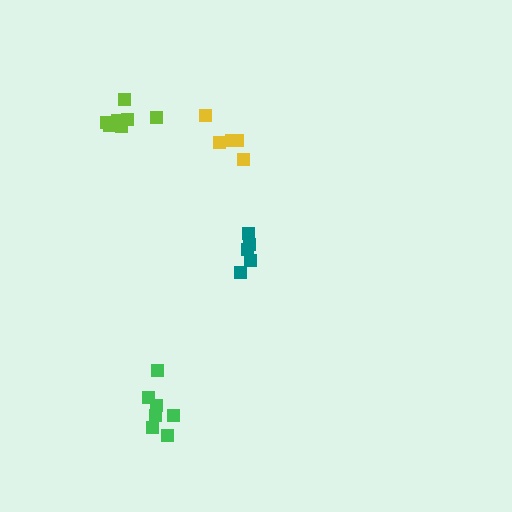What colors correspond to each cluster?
The clusters are colored: yellow, lime, teal, green.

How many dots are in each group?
Group 1: 5 dots, Group 2: 7 dots, Group 3: 5 dots, Group 4: 7 dots (24 total).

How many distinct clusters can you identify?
There are 4 distinct clusters.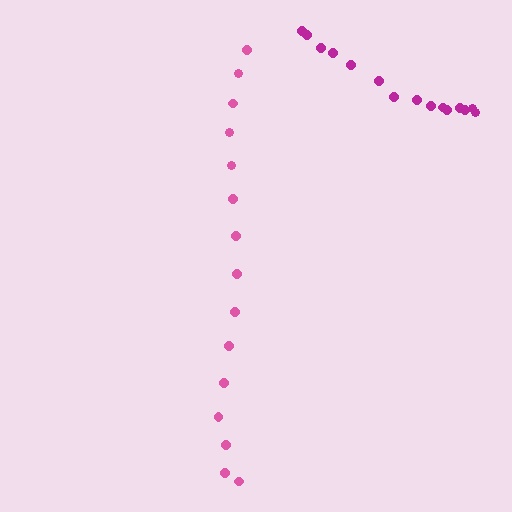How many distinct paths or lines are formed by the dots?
There are 2 distinct paths.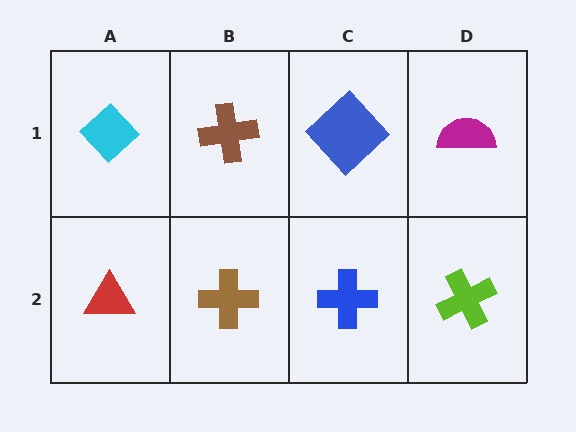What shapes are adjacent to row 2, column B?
A brown cross (row 1, column B), a red triangle (row 2, column A), a blue cross (row 2, column C).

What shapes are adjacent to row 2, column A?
A cyan diamond (row 1, column A), a brown cross (row 2, column B).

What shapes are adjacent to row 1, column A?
A red triangle (row 2, column A), a brown cross (row 1, column B).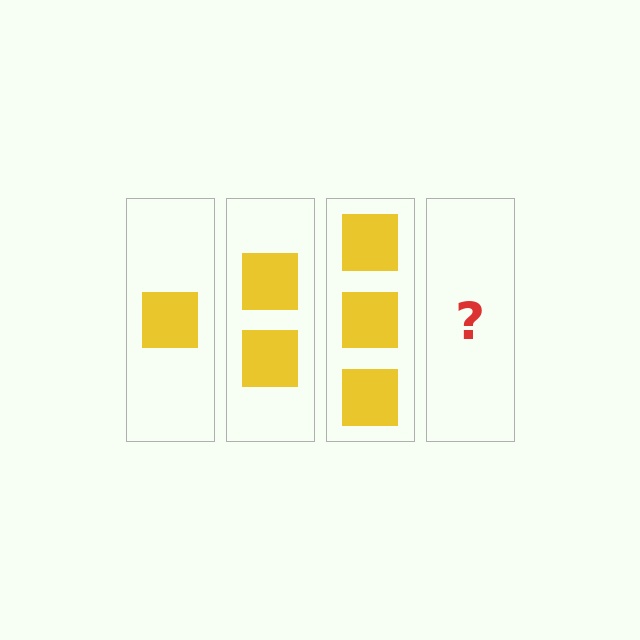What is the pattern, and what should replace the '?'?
The pattern is that each step adds one more square. The '?' should be 4 squares.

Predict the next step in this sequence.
The next step is 4 squares.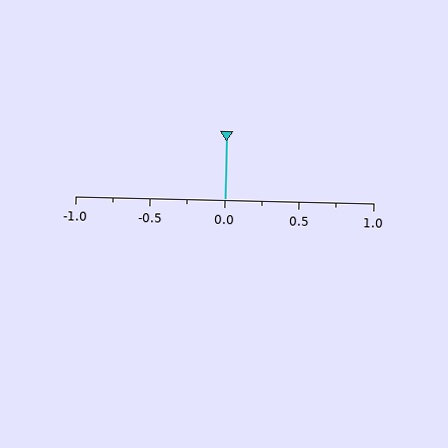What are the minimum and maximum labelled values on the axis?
The axis runs from -1.0 to 1.0.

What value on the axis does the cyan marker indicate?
The marker indicates approximately 0.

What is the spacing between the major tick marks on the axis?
The major ticks are spaced 0.5 apart.